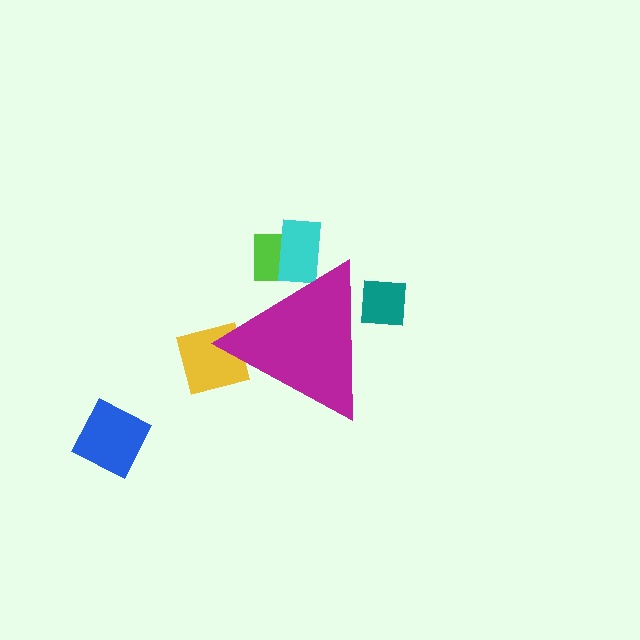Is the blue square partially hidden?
No, the blue square is fully visible.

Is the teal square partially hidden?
Yes, the teal square is partially hidden behind the magenta triangle.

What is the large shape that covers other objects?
A magenta triangle.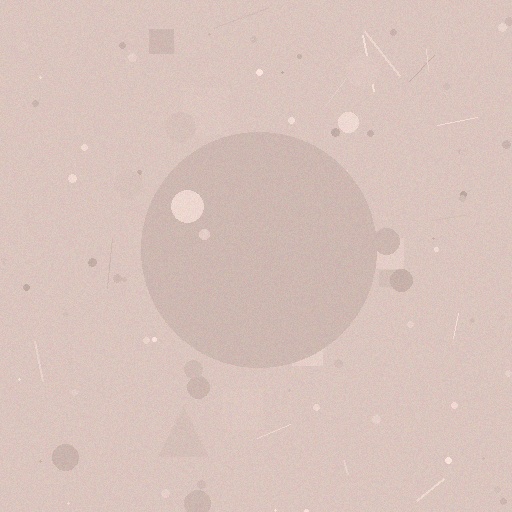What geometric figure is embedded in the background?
A circle is embedded in the background.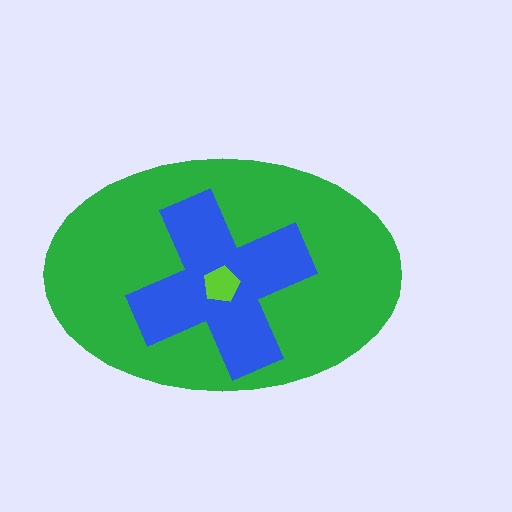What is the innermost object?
The lime pentagon.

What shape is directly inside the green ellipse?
The blue cross.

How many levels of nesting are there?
3.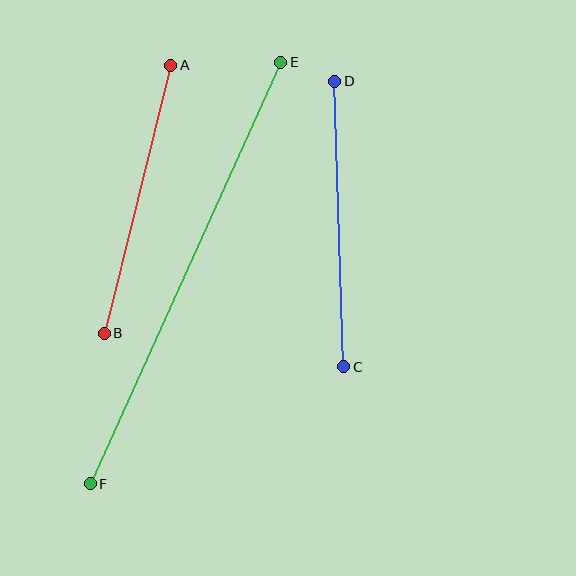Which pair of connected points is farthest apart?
Points E and F are farthest apart.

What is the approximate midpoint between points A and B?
The midpoint is at approximately (137, 199) pixels.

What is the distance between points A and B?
The distance is approximately 276 pixels.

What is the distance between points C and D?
The distance is approximately 286 pixels.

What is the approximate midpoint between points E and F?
The midpoint is at approximately (185, 273) pixels.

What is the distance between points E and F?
The distance is approximately 463 pixels.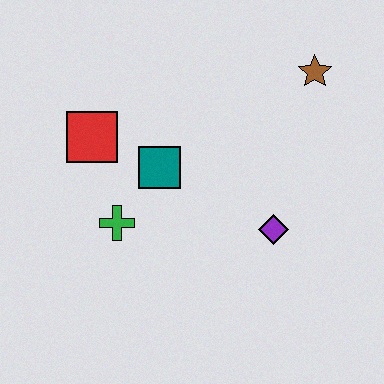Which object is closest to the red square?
The teal square is closest to the red square.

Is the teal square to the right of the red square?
Yes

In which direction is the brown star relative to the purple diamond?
The brown star is above the purple diamond.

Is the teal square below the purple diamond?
No